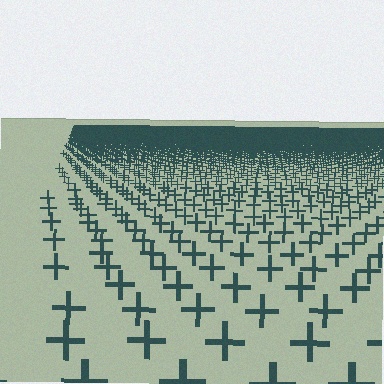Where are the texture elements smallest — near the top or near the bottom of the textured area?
Near the top.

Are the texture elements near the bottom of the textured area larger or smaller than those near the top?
Larger. Near the bottom, elements are closer to the viewer and appear at a bigger on-screen size.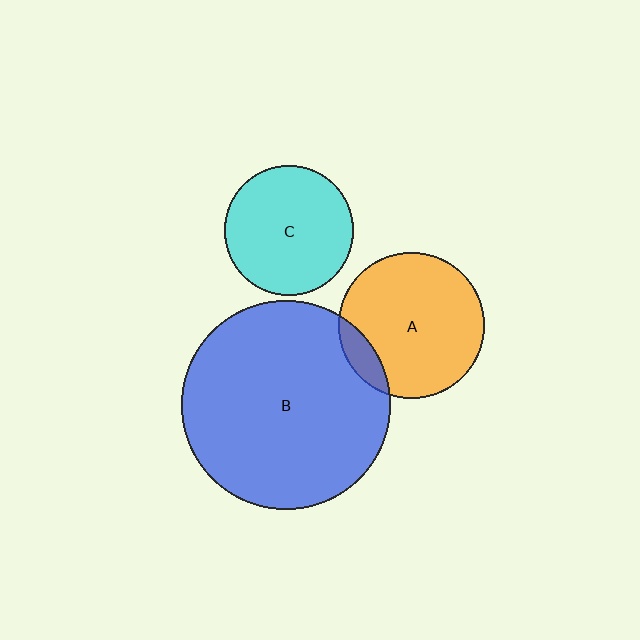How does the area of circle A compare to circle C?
Approximately 1.3 times.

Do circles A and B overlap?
Yes.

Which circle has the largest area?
Circle B (blue).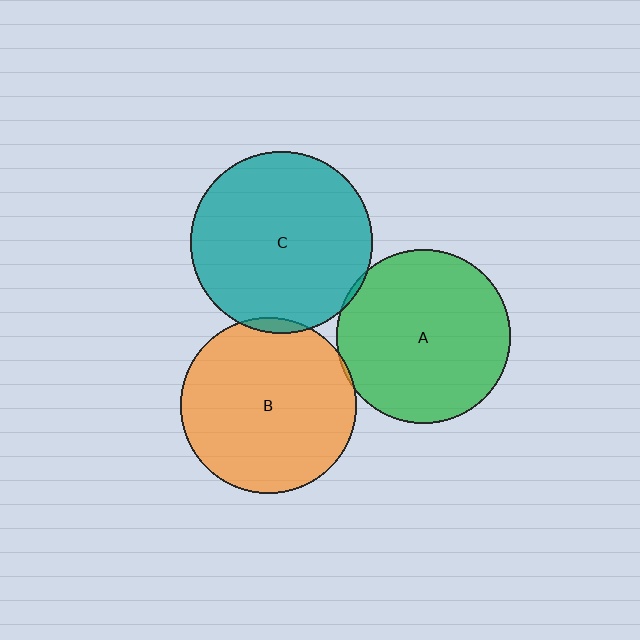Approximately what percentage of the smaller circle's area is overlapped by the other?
Approximately 5%.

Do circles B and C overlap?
Yes.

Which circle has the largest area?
Circle C (teal).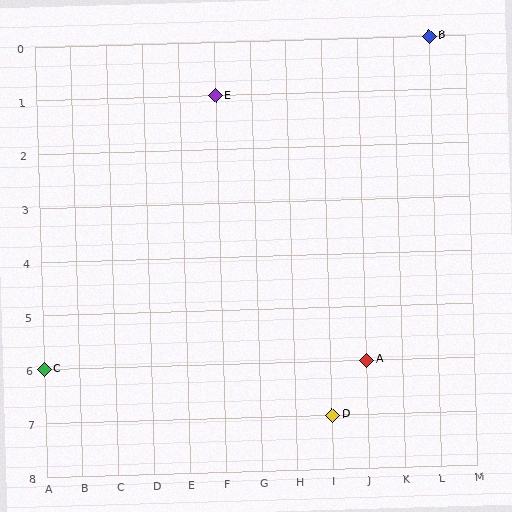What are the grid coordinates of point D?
Point D is at grid coordinates (I, 7).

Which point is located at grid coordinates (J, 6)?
Point A is at (J, 6).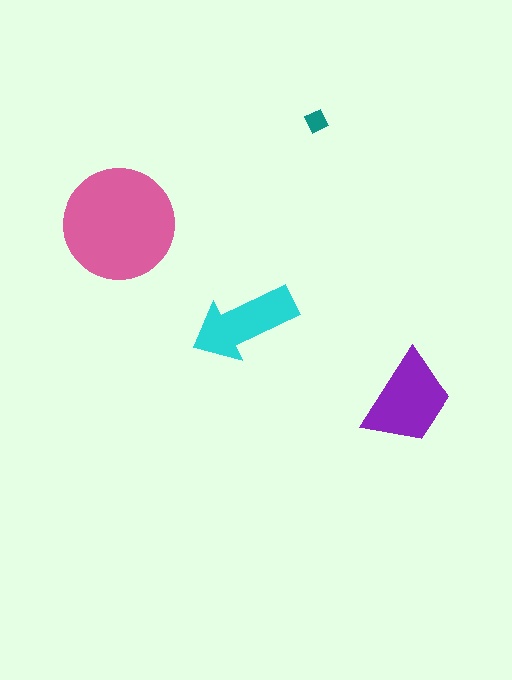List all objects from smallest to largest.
The teal diamond, the cyan arrow, the purple trapezoid, the pink circle.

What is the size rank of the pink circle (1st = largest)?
1st.